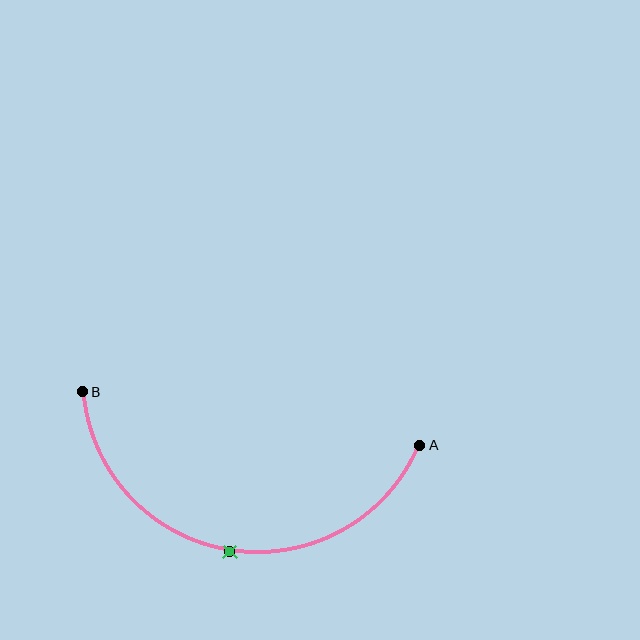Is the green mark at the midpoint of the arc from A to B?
Yes. The green mark lies on the arc at equal arc-length from both A and B — it is the arc midpoint.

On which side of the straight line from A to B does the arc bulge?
The arc bulges below the straight line connecting A and B.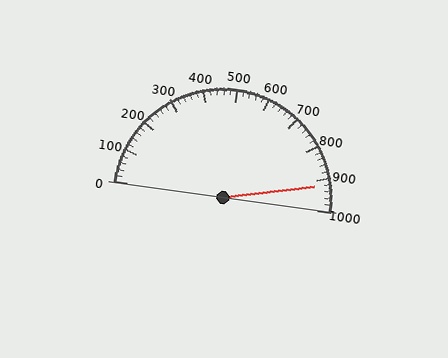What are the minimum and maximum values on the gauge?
The gauge ranges from 0 to 1000.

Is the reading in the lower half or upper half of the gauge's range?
The reading is in the upper half of the range (0 to 1000).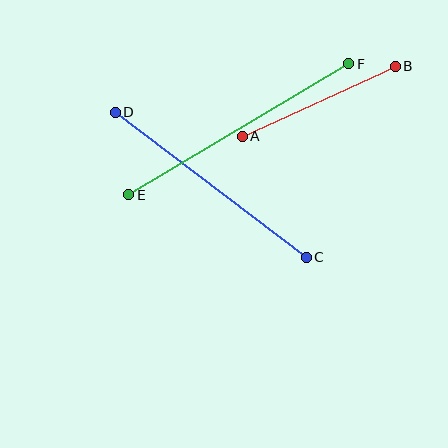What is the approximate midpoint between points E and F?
The midpoint is at approximately (239, 129) pixels.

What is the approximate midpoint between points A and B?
The midpoint is at approximately (319, 101) pixels.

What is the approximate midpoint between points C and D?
The midpoint is at approximately (211, 185) pixels.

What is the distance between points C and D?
The distance is approximately 240 pixels.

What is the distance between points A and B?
The distance is approximately 168 pixels.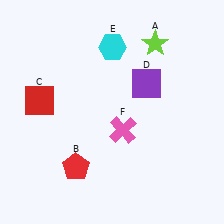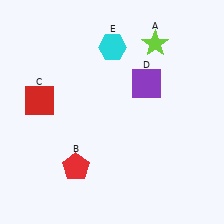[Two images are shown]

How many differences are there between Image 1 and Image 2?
There is 1 difference between the two images.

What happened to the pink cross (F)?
The pink cross (F) was removed in Image 2. It was in the bottom-right area of Image 1.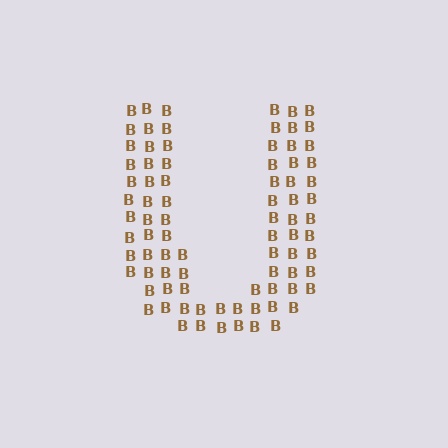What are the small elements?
The small elements are letter B's.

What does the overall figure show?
The overall figure shows the letter U.